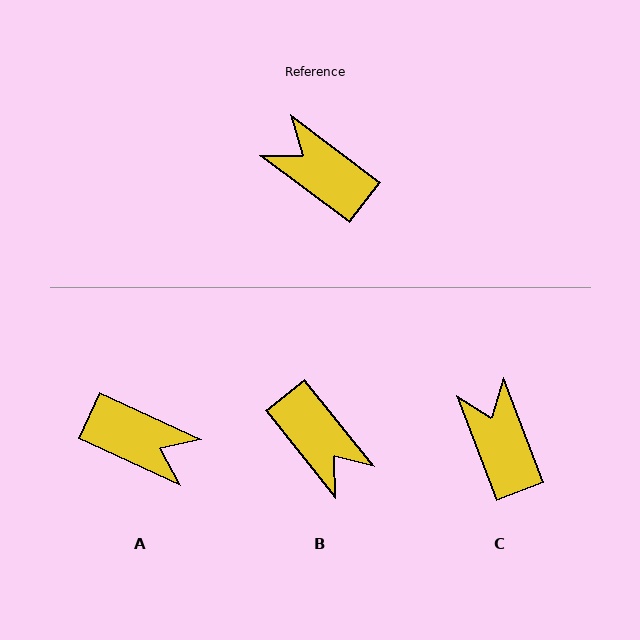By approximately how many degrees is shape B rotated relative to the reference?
Approximately 166 degrees counter-clockwise.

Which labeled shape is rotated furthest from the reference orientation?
A, about 168 degrees away.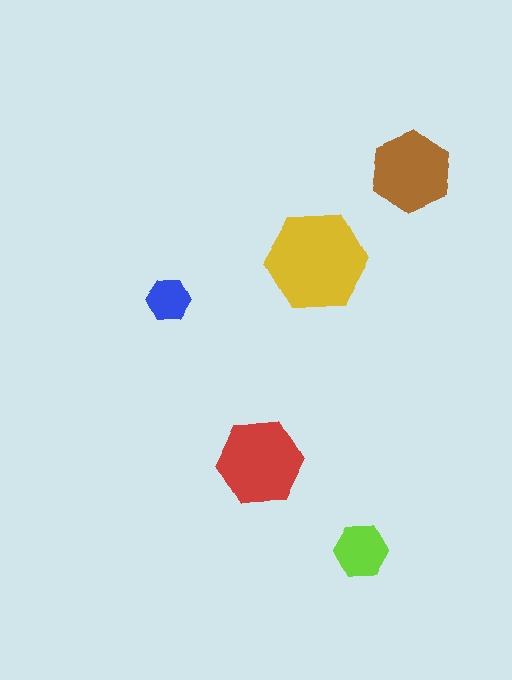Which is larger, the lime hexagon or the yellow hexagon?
The yellow one.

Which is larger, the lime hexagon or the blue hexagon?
The lime one.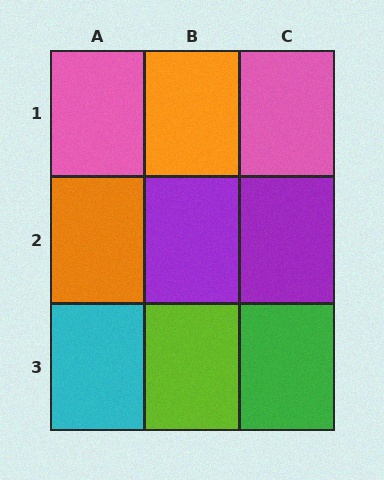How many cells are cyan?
1 cell is cyan.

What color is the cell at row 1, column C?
Pink.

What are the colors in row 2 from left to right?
Orange, purple, purple.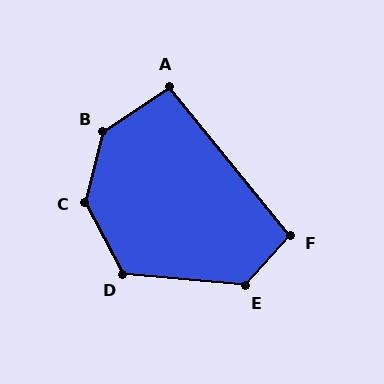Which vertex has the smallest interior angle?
A, at approximately 95 degrees.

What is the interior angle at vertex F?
Approximately 99 degrees (obtuse).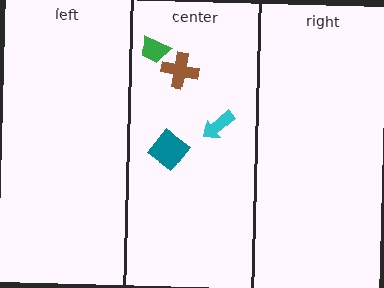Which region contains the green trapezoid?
The center region.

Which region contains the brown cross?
The center region.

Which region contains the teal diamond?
The center region.